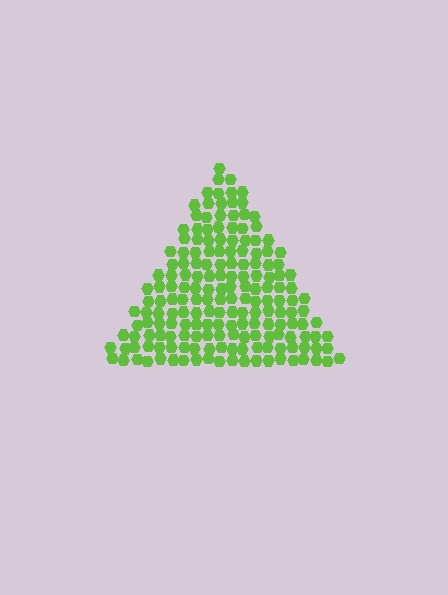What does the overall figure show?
The overall figure shows a triangle.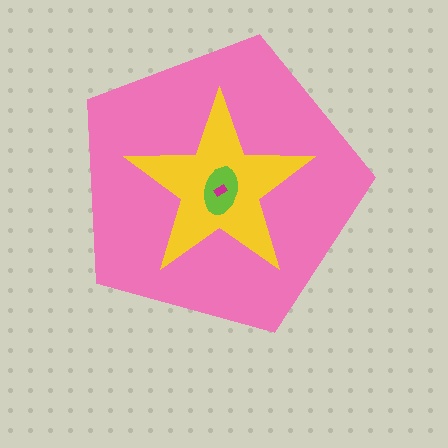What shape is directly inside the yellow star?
The lime ellipse.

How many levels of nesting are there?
4.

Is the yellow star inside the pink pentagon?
Yes.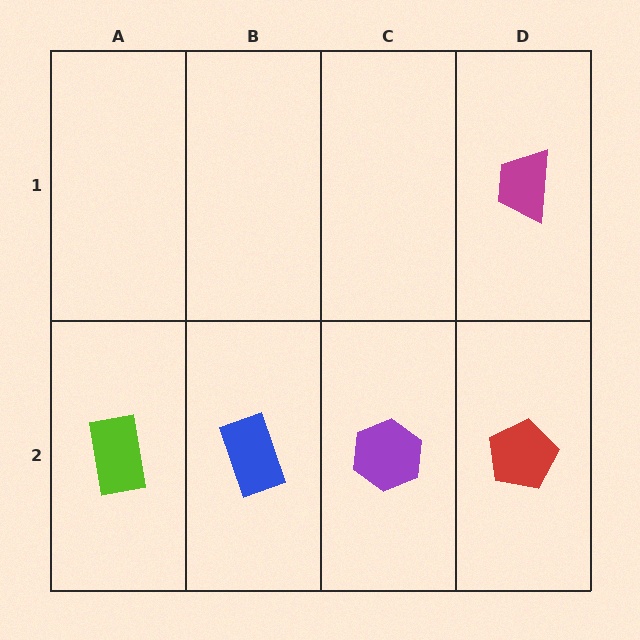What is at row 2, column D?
A red pentagon.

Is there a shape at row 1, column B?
No, that cell is empty.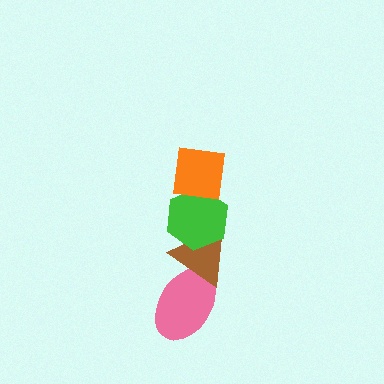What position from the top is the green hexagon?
The green hexagon is 2nd from the top.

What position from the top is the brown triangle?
The brown triangle is 3rd from the top.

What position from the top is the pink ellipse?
The pink ellipse is 4th from the top.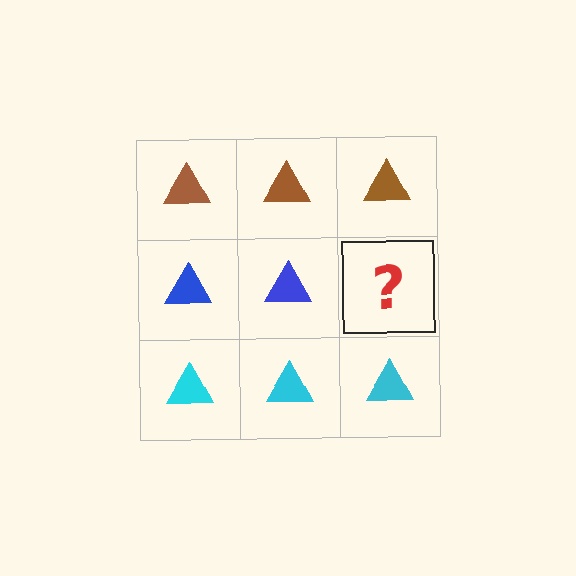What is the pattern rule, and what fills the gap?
The rule is that each row has a consistent color. The gap should be filled with a blue triangle.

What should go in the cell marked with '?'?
The missing cell should contain a blue triangle.